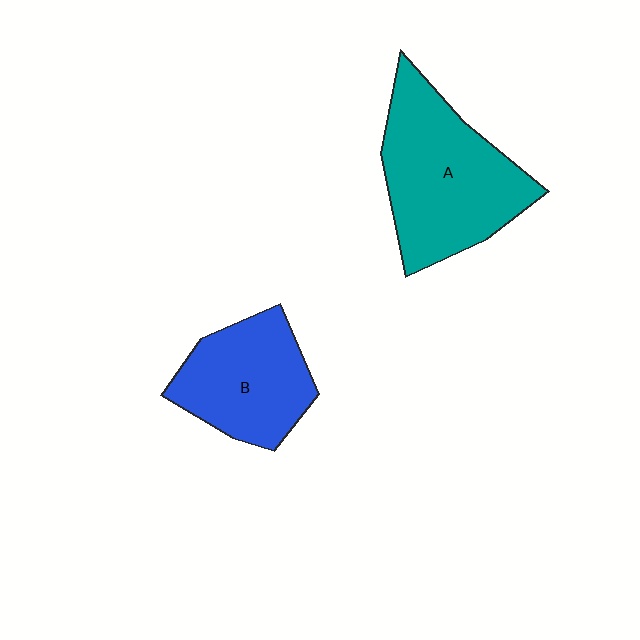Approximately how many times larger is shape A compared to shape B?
Approximately 1.4 times.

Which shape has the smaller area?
Shape B (blue).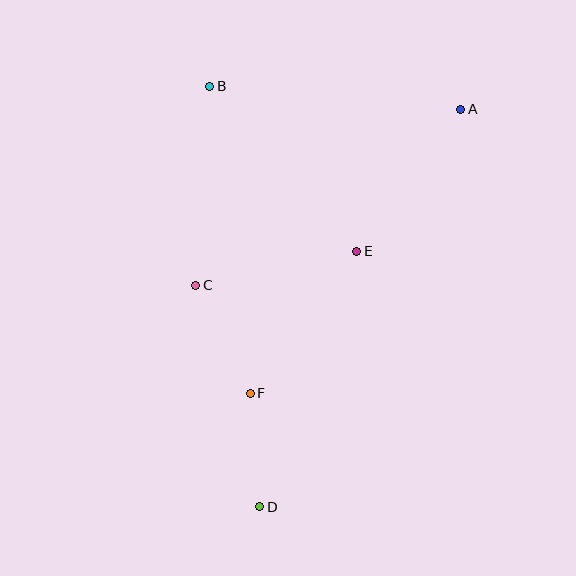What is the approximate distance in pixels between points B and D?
The distance between B and D is approximately 423 pixels.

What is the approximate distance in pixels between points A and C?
The distance between A and C is approximately 318 pixels.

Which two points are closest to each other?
Points D and F are closest to each other.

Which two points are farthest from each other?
Points A and D are farthest from each other.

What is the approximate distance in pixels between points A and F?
The distance between A and F is approximately 354 pixels.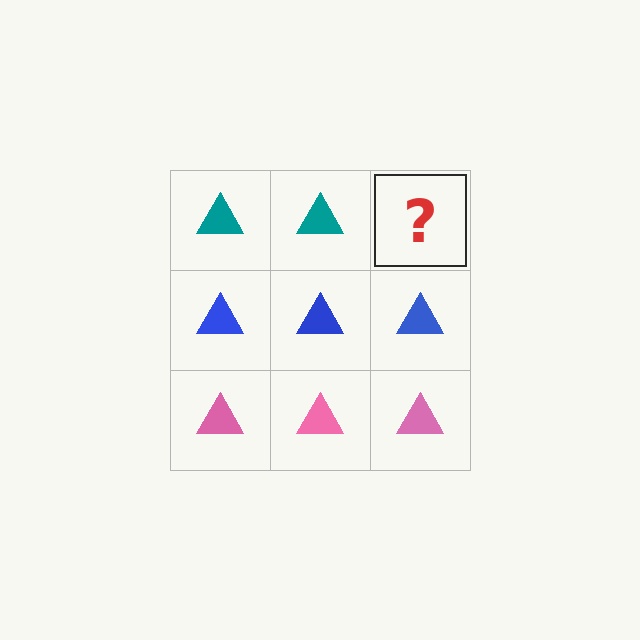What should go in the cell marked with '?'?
The missing cell should contain a teal triangle.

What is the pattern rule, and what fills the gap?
The rule is that each row has a consistent color. The gap should be filled with a teal triangle.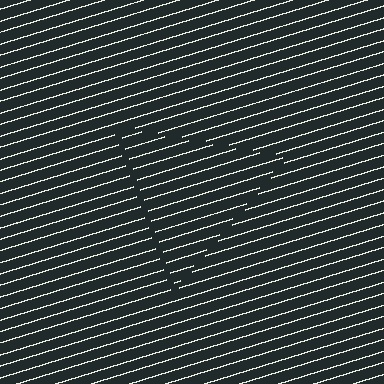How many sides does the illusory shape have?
3 sides — the line-ends trace a triangle.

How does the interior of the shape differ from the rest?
The interior of the shape contains the same grating, shifted by half a period — the contour is defined by the phase discontinuity where line-ends from the inner and outer gratings abut.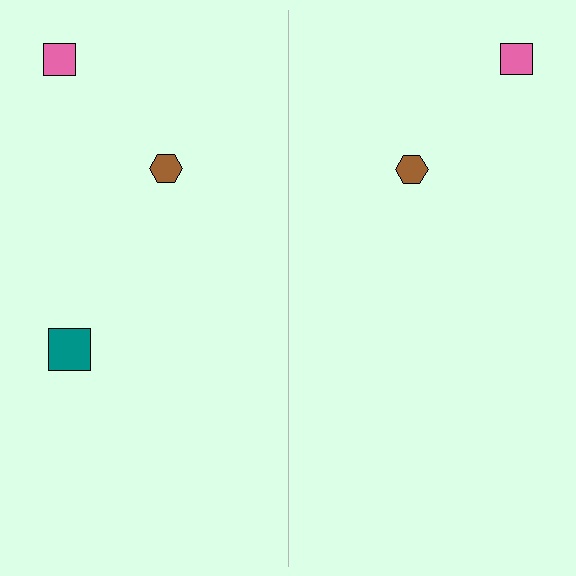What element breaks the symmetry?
A teal square is missing from the right side.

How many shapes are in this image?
There are 5 shapes in this image.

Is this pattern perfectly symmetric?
No, the pattern is not perfectly symmetric. A teal square is missing from the right side.